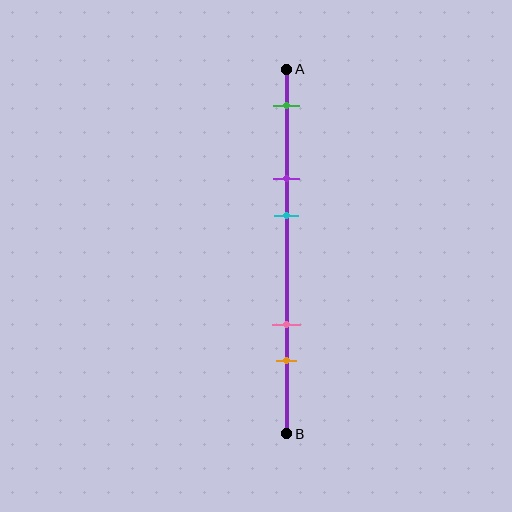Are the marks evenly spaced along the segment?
No, the marks are not evenly spaced.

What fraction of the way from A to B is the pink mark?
The pink mark is approximately 70% (0.7) of the way from A to B.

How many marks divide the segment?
There are 5 marks dividing the segment.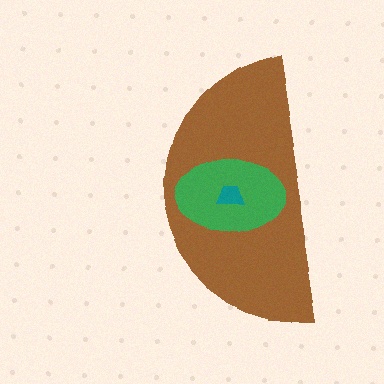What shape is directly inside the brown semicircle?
The green ellipse.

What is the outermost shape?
The brown semicircle.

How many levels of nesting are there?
3.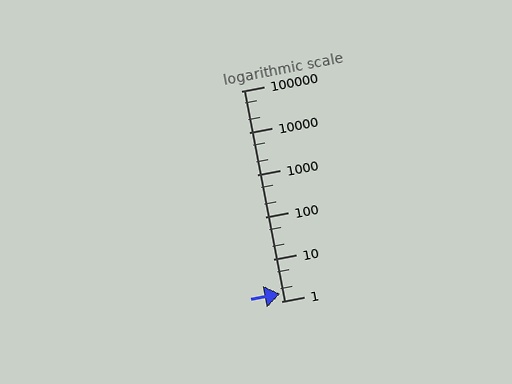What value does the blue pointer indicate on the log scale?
The pointer indicates approximately 1.5.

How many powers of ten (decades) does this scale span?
The scale spans 5 decades, from 1 to 100000.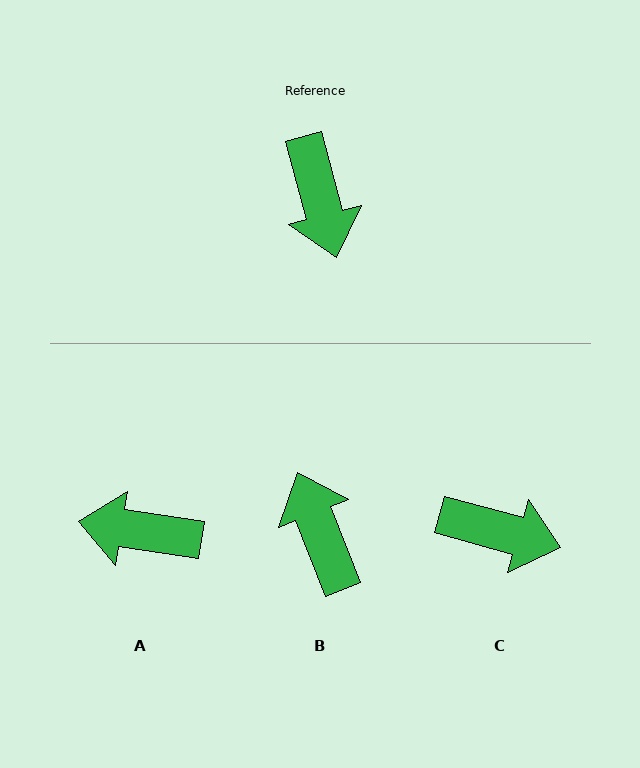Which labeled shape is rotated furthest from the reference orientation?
B, about 174 degrees away.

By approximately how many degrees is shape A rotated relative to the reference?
Approximately 114 degrees clockwise.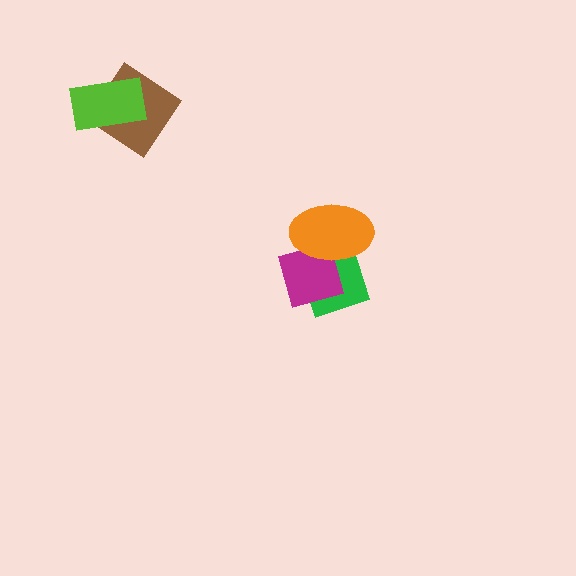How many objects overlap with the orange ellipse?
2 objects overlap with the orange ellipse.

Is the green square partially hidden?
Yes, it is partially covered by another shape.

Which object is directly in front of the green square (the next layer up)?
The magenta diamond is directly in front of the green square.